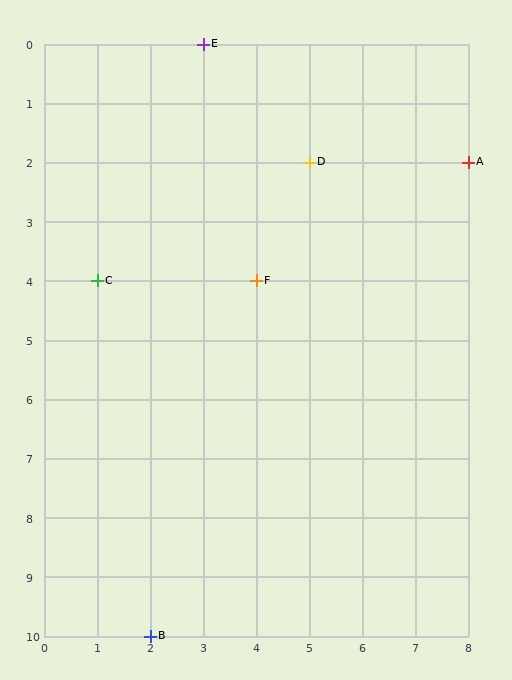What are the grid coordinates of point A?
Point A is at grid coordinates (8, 2).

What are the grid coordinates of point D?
Point D is at grid coordinates (5, 2).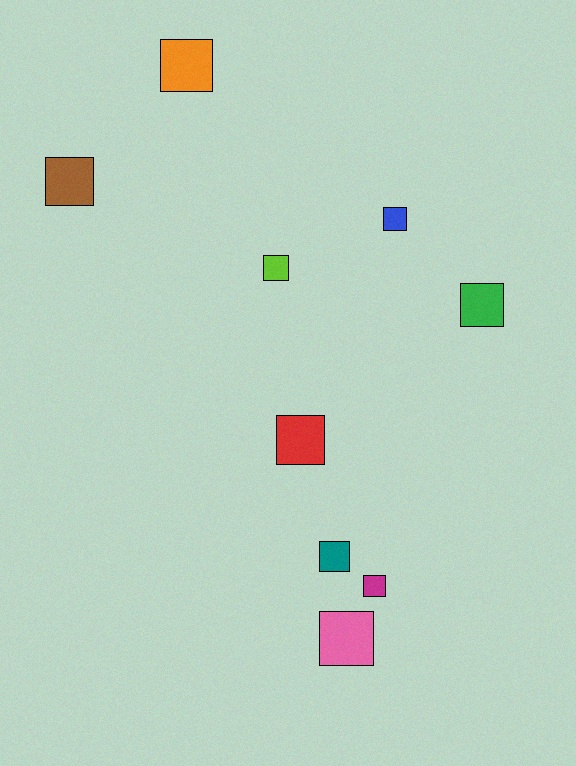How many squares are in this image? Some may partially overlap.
There are 9 squares.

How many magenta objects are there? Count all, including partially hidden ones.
There is 1 magenta object.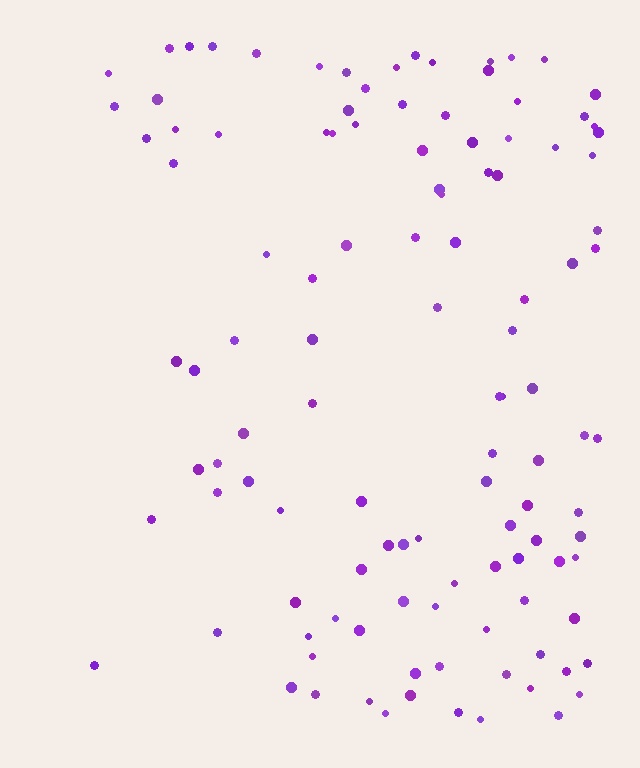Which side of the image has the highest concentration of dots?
The right.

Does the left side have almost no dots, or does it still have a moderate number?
Still a moderate number, just noticeably fewer than the right.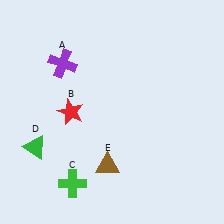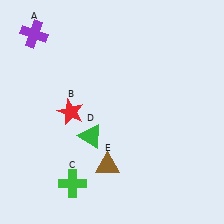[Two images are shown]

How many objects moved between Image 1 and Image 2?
2 objects moved between the two images.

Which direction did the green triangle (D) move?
The green triangle (D) moved right.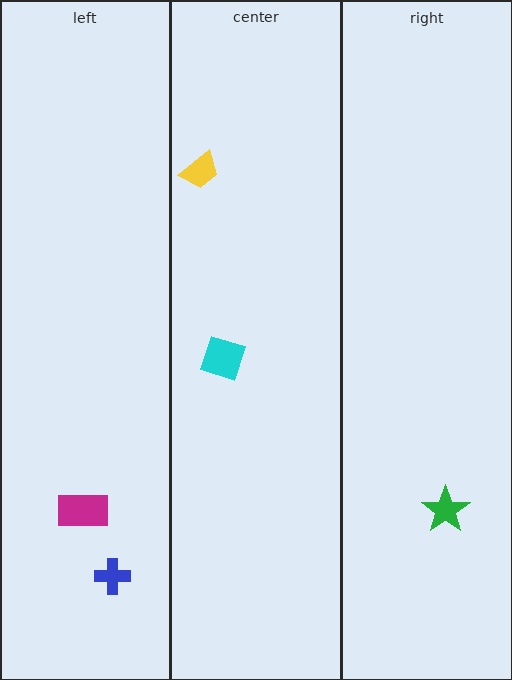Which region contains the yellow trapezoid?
The center region.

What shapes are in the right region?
The green star.